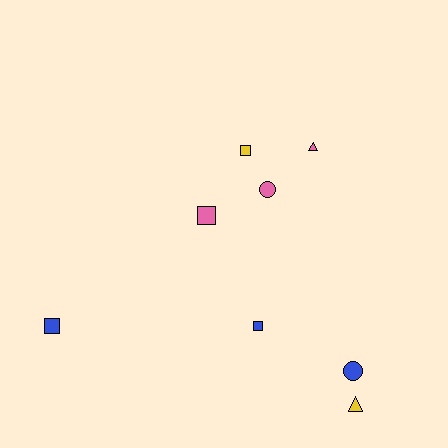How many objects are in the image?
There are 8 objects.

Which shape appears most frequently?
Square, with 4 objects.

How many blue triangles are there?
There are no blue triangles.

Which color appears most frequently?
Blue, with 3 objects.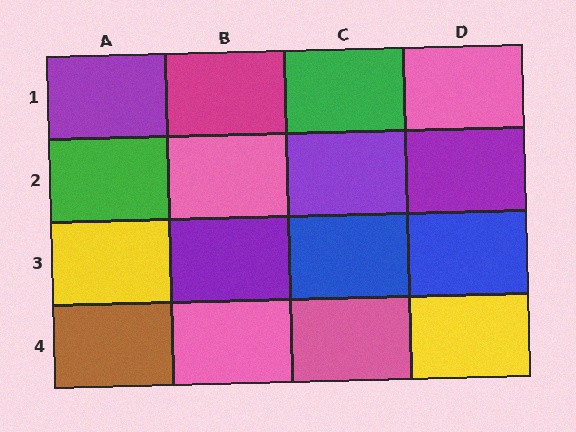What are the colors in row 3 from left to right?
Yellow, purple, blue, blue.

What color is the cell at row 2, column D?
Purple.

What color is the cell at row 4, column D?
Yellow.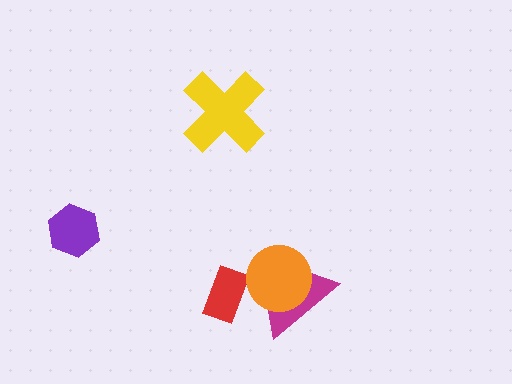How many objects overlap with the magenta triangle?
2 objects overlap with the magenta triangle.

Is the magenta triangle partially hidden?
Yes, it is partially covered by another shape.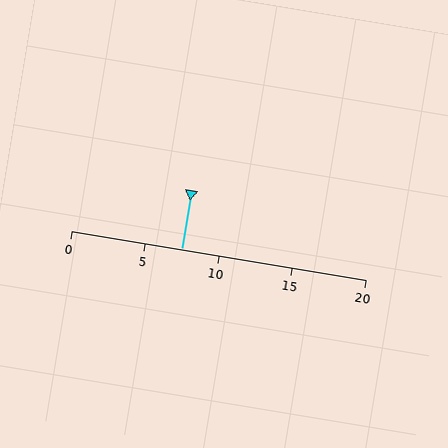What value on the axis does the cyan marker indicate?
The marker indicates approximately 7.5.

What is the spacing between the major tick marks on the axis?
The major ticks are spaced 5 apart.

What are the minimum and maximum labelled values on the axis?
The axis runs from 0 to 20.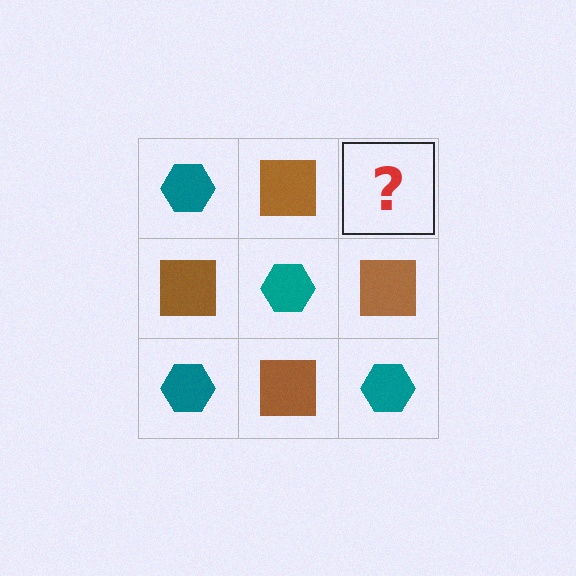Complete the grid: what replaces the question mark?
The question mark should be replaced with a teal hexagon.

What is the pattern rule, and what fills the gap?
The rule is that it alternates teal hexagon and brown square in a checkerboard pattern. The gap should be filled with a teal hexagon.